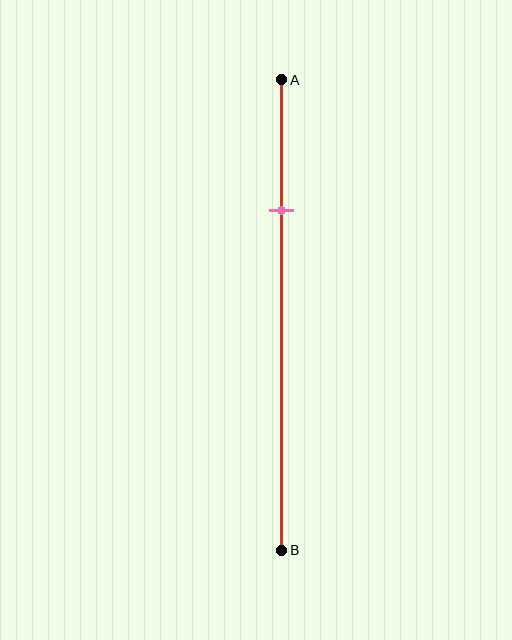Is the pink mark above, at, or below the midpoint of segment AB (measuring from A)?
The pink mark is above the midpoint of segment AB.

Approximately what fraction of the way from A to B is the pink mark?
The pink mark is approximately 30% of the way from A to B.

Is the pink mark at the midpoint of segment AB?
No, the mark is at about 30% from A, not at the 50% midpoint.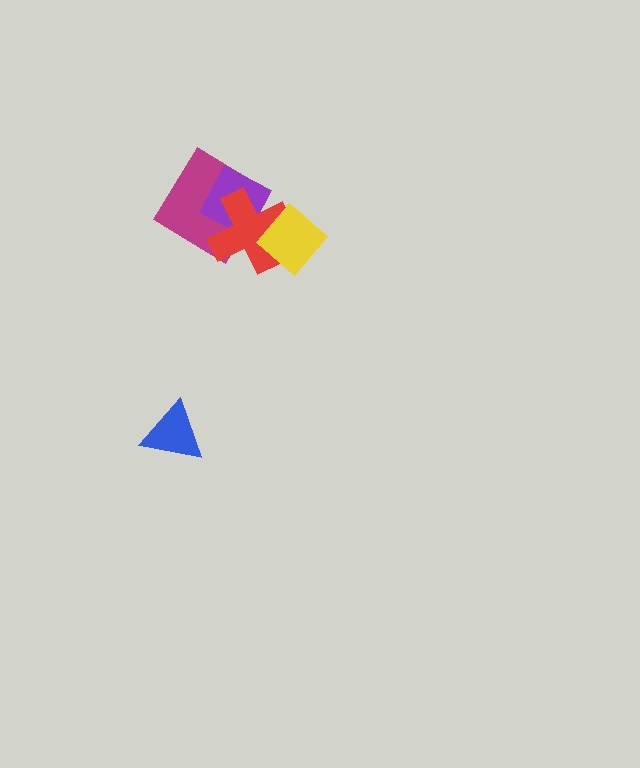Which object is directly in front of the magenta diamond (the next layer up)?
The purple square is directly in front of the magenta diamond.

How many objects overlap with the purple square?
2 objects overlap with the purple square.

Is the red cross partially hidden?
Yes, it is partially covered by another shape.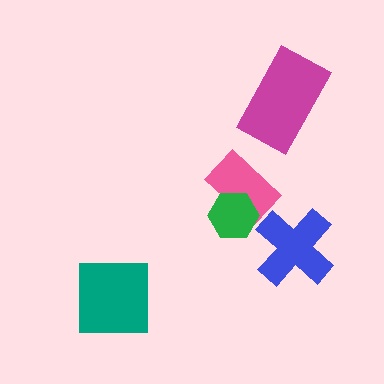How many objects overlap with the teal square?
0 objects overlap with the teal square.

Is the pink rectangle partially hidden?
Yes, it is partially covered by another shape.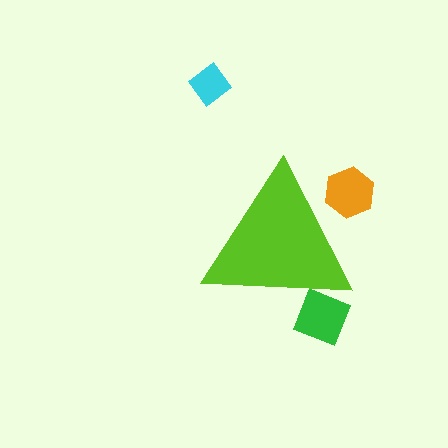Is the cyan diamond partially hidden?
No, the cyan diamond is fully visible.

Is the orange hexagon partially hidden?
Yes, the orange hexagon is partially hidden behind the lime triangle.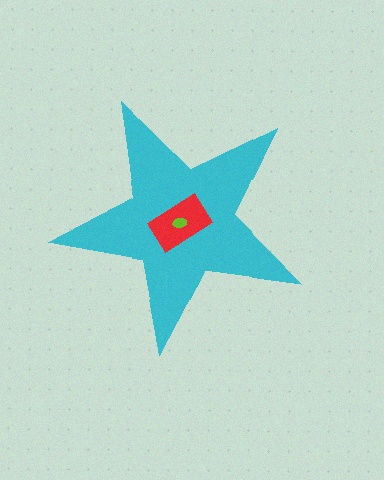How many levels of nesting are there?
3.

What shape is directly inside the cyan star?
The red rectangle.